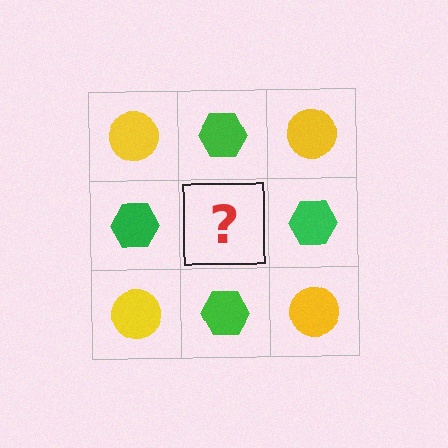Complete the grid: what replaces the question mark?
The question mark should be replaced with a yellow circle.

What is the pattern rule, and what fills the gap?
The rule is that it alternates yellow circle and green hexagon in a checkerboard pattern. The gap should be filled with a yellow circle.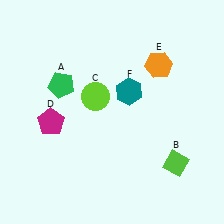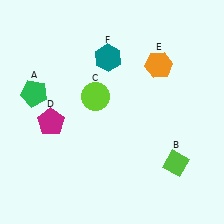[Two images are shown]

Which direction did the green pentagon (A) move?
The green pentagon (A) moved left.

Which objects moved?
The objects that moved are: the green pentagon (A), the teal hexagon (F).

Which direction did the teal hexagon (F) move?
The teal hexagon (F) moved up.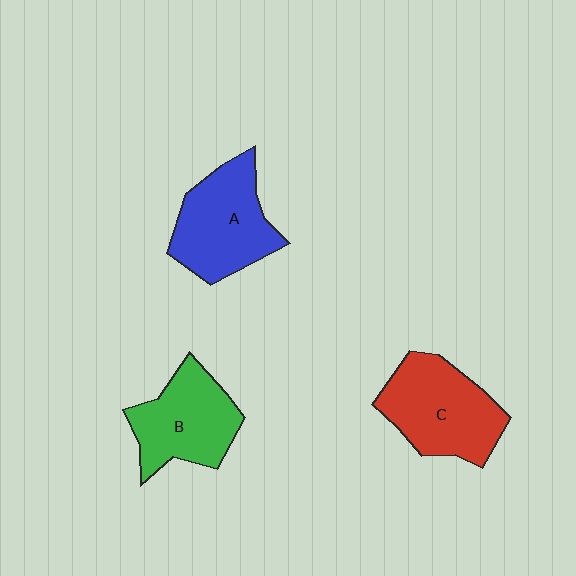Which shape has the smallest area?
Shape B (green).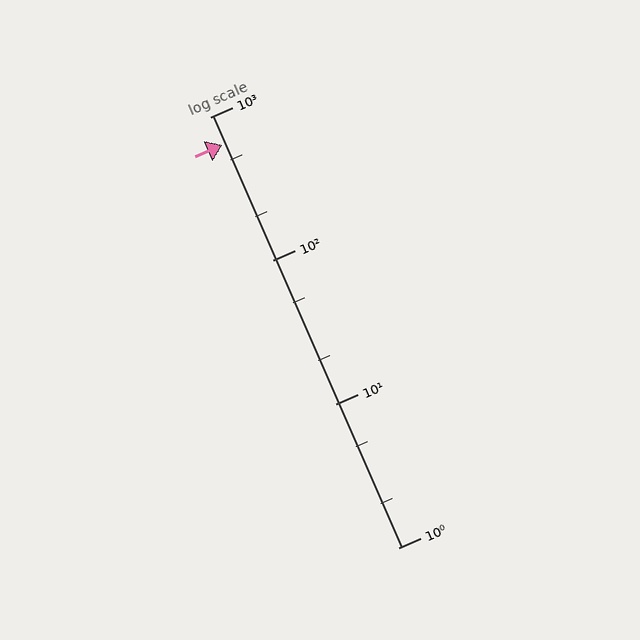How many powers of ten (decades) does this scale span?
The scale spans 3 decades, from 1 to 1000.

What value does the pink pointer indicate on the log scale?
The pointer indicates approximately 640.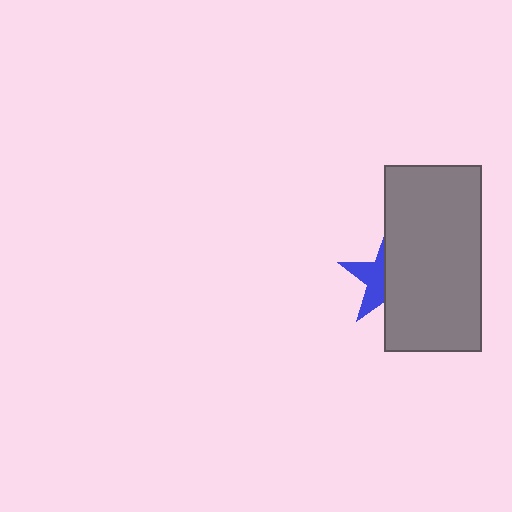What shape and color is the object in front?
The object in front is a gray rectangle.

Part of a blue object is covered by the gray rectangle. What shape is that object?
It is a star.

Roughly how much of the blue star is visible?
A small part of it is visible (roughly 42%).